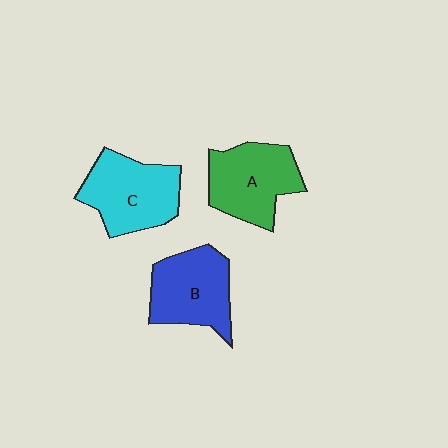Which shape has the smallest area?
Shape B (blue).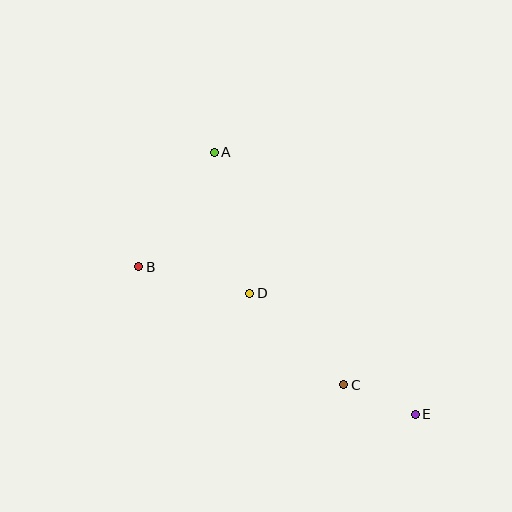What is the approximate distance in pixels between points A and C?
The distance between A and C is approximately 266 pixels.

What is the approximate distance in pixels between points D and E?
The distance between D and E is approximately 205 pixels.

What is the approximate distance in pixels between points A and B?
The distance between A and B is approximately 137 pixels.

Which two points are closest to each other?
Points C and E are closest to each other.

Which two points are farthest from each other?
Points A and E are farthest from each other.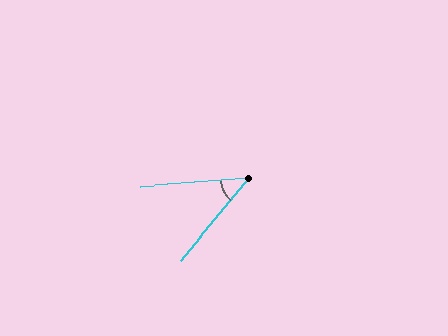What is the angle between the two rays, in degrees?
Approximately 46 degrees.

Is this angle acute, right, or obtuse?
It is acute.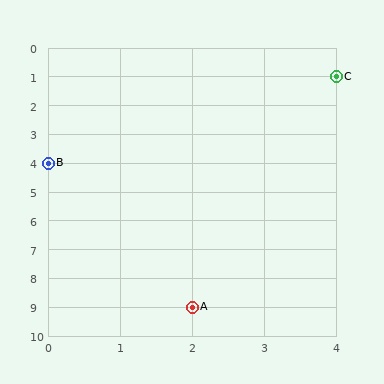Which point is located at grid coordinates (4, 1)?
Point C is at (4, 1).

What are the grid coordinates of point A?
Point A is at grid coordinates (2, 9).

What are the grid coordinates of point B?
Point B is at grid coordinates (0, 4).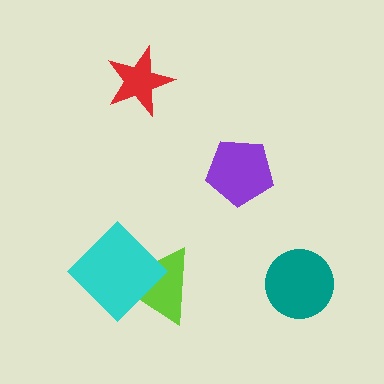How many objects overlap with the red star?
0 objects overlap with the red star.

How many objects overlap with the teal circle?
0 objects overlap with the teal circle.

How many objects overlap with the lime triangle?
1 object overlaps with the lime triangle.